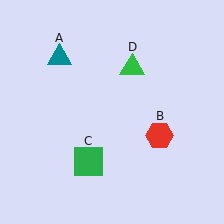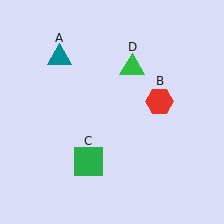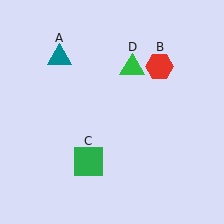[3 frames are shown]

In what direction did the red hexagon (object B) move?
The red hexagon (object B) moved up.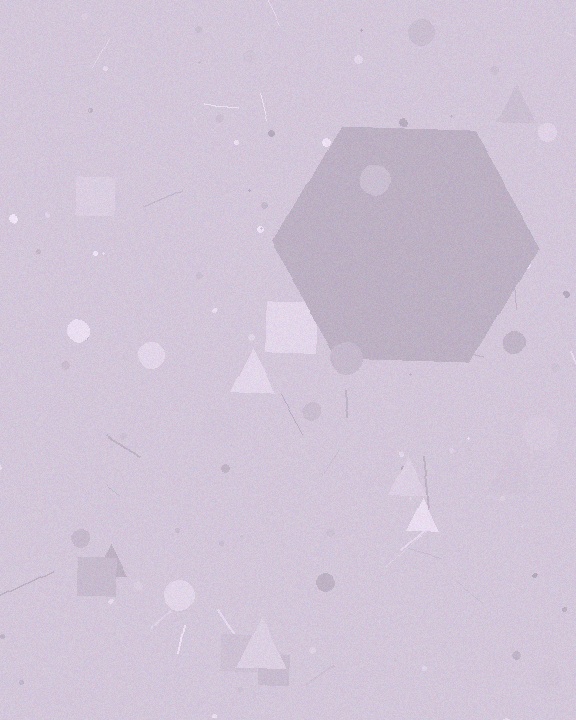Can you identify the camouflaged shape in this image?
The camouflaged shape is a hexagon.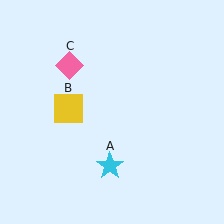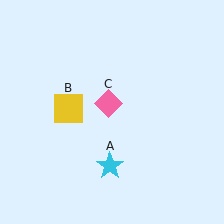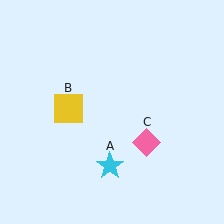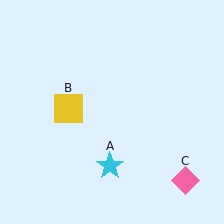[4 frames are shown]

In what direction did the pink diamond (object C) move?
The pink diamond (object C) moved down and to the right.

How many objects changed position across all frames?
1 object changed position: pink diamond (object C).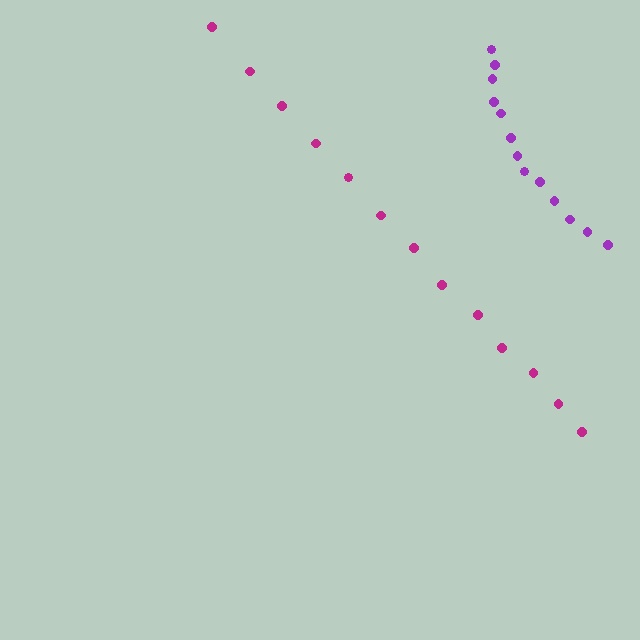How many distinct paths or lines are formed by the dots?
There are 2 distinct paths.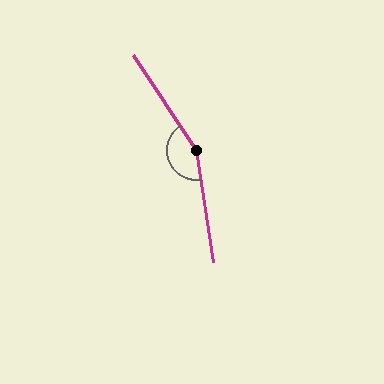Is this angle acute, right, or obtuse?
It is obtuse.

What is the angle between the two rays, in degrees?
Approximately 155 degrees.